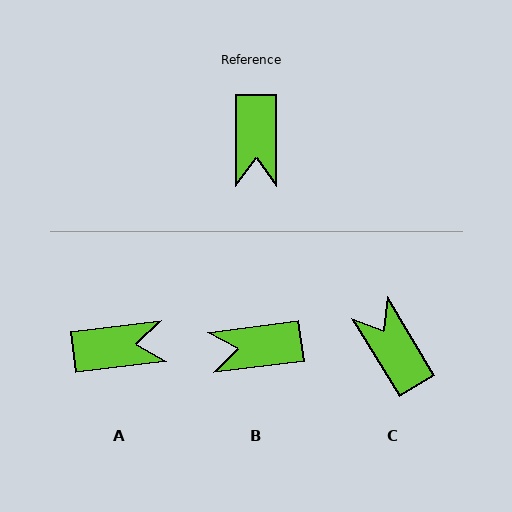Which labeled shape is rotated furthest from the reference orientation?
C, about 149 degrees away.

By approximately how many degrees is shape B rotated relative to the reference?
Approximately 83 degrees clockwise.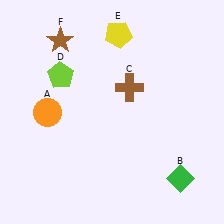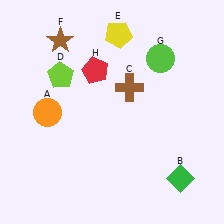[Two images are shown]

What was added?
A lime circle (G), a red pentagon (H) were added in Image 2.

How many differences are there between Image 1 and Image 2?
There are 2 differences between the two images.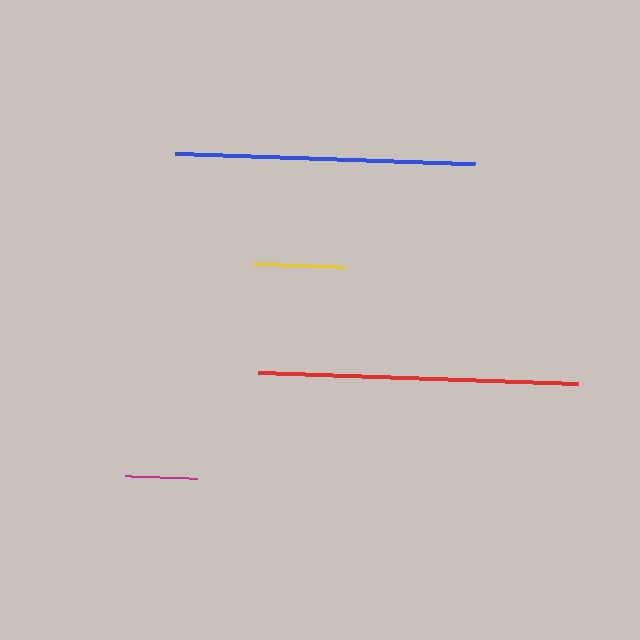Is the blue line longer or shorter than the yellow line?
The blue line is longer than the yellow line.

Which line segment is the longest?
The red line is the longest at approximately 320 pixels.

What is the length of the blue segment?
The blue segment is approximately 300 pixels long.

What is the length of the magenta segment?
The magenta segment is approximately 72 pixels long.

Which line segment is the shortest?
The magenta line is the shortest at approximately 72 pixels.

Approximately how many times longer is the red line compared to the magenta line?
The red line is approximately 4.5 times the length of the magenta line.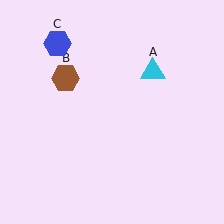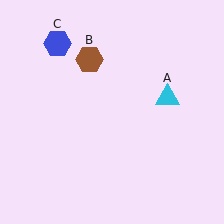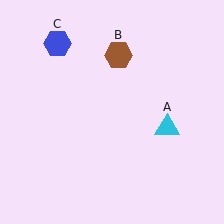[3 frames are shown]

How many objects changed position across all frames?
2 objects changed position: cyan triangle (object A), brown hexagon (object B).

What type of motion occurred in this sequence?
The cyan triangle (object A), brown hexagon (object B) rotated clockwise around the center of the scene.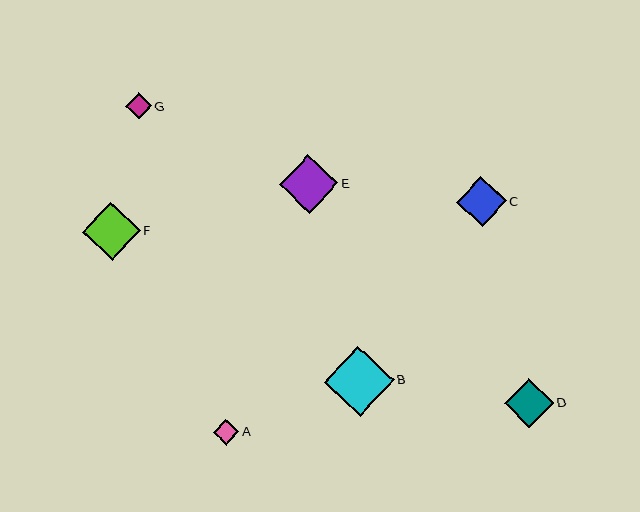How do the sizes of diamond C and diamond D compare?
Diamond C and diamond D are approximately the same size.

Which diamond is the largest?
Diamond B is the largest with a size of approximately 70 pixels.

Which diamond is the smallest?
Diamond A is the smallest with a size of approximately 26 pixels.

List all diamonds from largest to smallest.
From largest to smallest: B, E, F, C, D, G, A.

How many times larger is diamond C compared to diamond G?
Diamond C is approximately 1.9 times the size of diamond G.